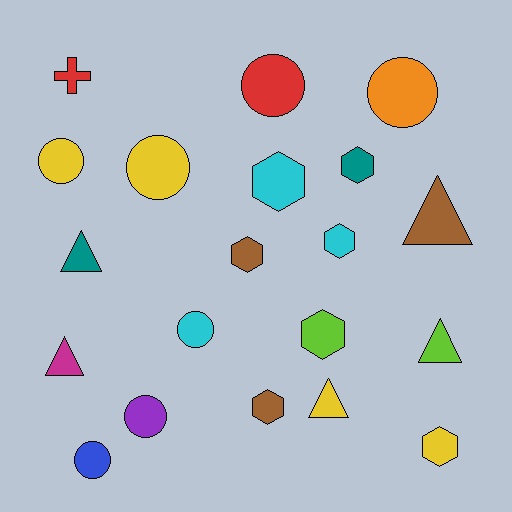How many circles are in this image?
There are 7 circles.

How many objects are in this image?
There are 20 objects.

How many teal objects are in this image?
There are 2 teal objects.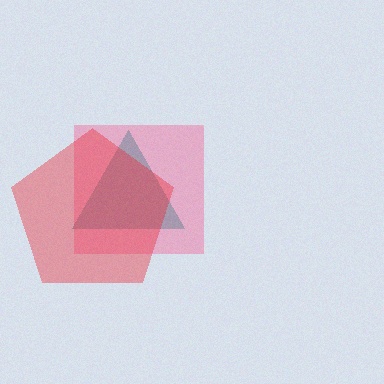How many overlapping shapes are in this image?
There are 3 overlapping shapes in the image.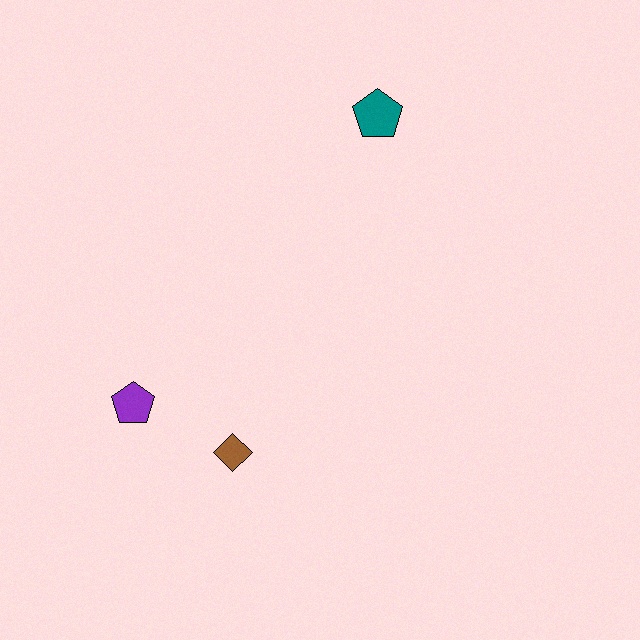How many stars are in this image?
There are no stars.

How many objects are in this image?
There are 3 objects.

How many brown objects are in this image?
There is 1 brown object.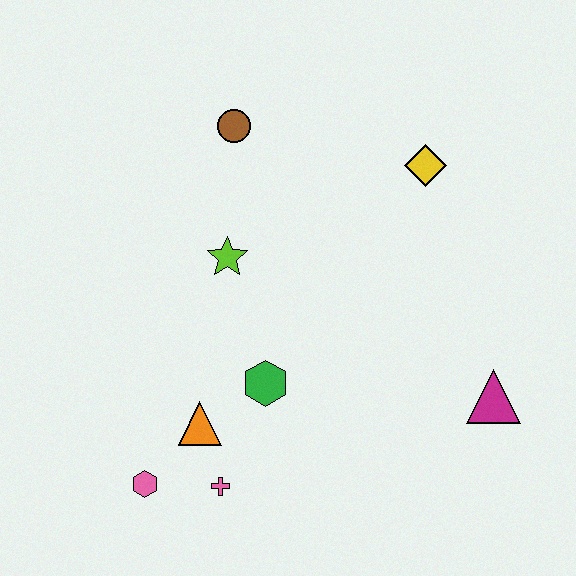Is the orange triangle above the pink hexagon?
Yes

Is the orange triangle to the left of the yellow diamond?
Yes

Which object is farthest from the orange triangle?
The yellow diamond is farthest from the orange triangle.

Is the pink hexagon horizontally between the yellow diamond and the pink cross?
No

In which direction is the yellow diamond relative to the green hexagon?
The yellow diamond is above the green hexagon.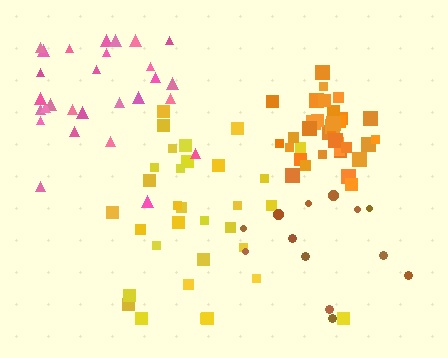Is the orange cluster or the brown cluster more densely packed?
Orange.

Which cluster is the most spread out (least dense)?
Brown.